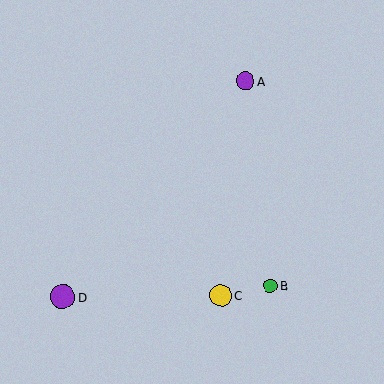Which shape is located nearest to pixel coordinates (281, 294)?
The green circle (labeled B) at (270, 285) is nearest to that location.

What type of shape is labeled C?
Shape C is a yellow circle.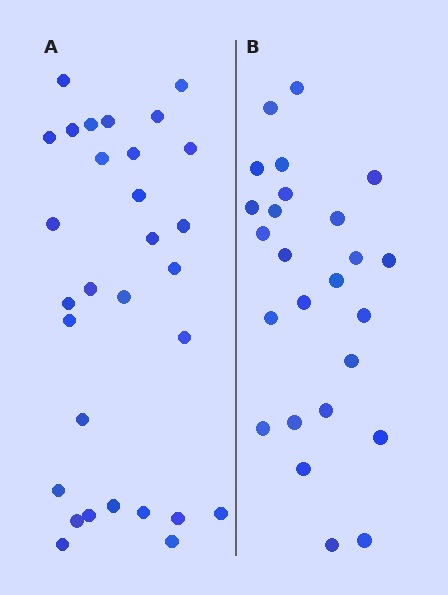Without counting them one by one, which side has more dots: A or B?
Region A (the left region) has more dots.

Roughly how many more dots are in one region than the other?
Region A has about 5 more dots than region B.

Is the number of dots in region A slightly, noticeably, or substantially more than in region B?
Region A has only slightly more — the two regions are fairly close. The ratio is roughly 1.2 to 1.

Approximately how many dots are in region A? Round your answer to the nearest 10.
About 30 dots.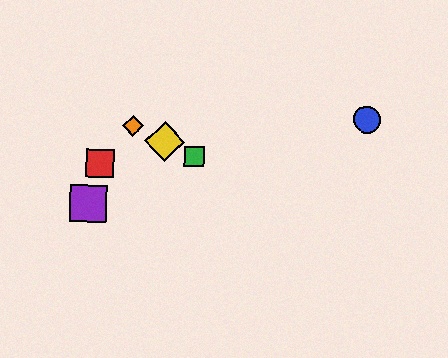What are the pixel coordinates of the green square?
The green square is at (194, 157).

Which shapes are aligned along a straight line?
The green square, the yellow diamond, the orange diamond are aligned along a straight line.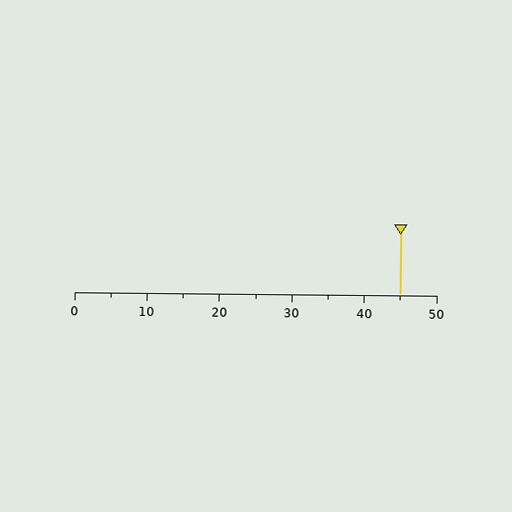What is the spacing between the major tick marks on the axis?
The major ticks are spaced 10 apart.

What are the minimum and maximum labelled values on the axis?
The axis runs from 0 to 50.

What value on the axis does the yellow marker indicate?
The marker indicates approximately 45.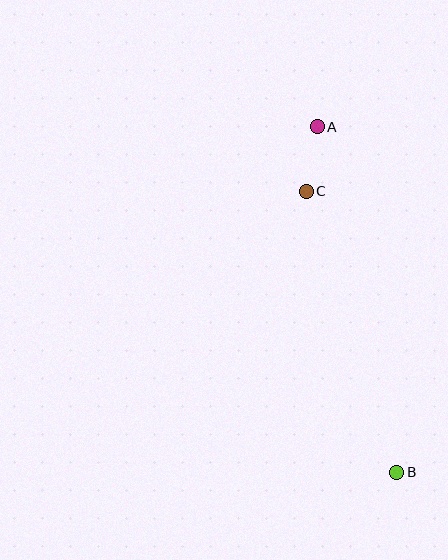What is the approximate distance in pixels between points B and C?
The distance between B and C is approximately 295 pixels.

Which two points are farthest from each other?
Points A and B are farthest from each other.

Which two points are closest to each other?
Points A and C are closest to each other.